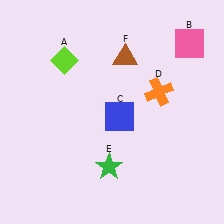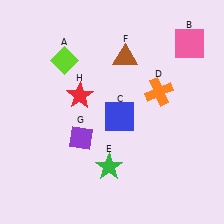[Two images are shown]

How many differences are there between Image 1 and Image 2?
There are 2 differences between the two images.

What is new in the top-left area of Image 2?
A red star (H) was added in the top-left area of Image 2.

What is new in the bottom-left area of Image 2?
A purple diamond (G) was added in the bottom-left area of Image 2.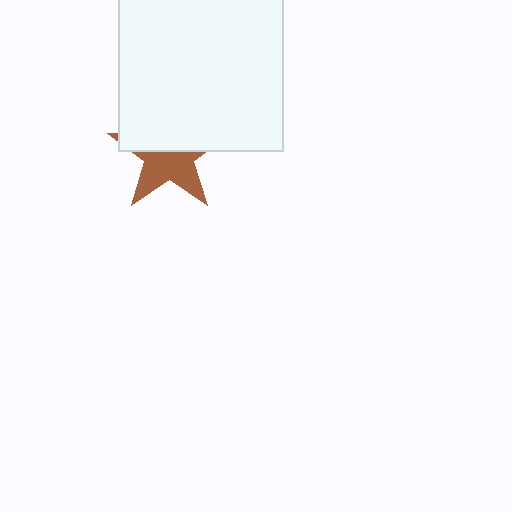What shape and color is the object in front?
The object in front is a white square.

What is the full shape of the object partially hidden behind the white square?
The partially hidden object is a brown star.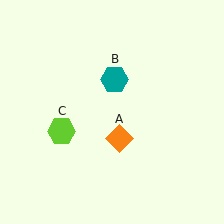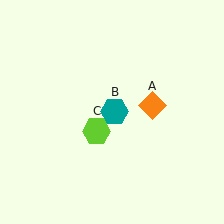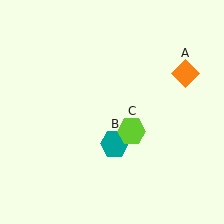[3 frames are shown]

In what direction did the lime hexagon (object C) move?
The lime hexagon (object C) moved right.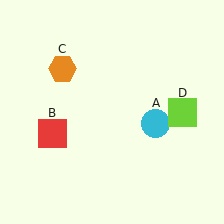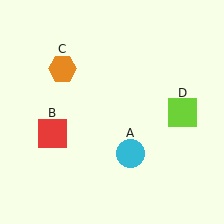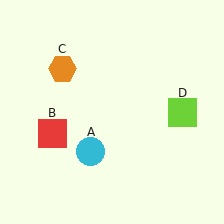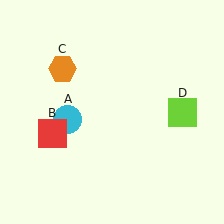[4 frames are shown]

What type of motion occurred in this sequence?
The cyan circle (object A) rotated clockwise around the center of the scene.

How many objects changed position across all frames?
1 object changed position: cyan circle (object A).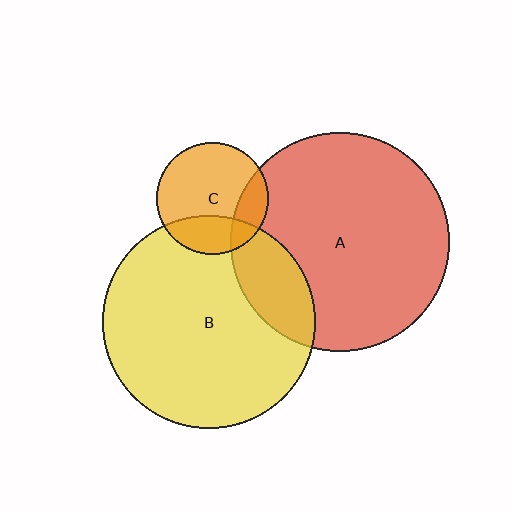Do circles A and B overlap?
Yes.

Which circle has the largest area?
Circle A (red).